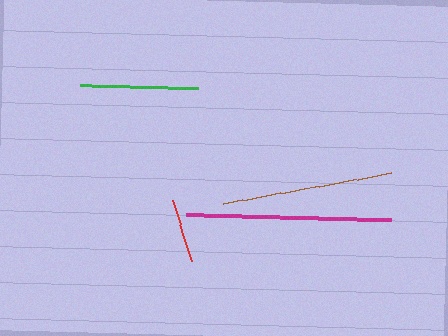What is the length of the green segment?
The green segment is approximately 119 pixels long.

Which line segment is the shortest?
The red line is the shortest at approximately 64 pixels.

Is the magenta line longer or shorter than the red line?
The magenta line is longer than the red line.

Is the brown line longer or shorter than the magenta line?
The magenta line is longer than the brown line.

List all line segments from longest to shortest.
From longest to shortest: magenta, brown, green, red.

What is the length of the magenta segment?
The magenta segment is approximately 206 pixels long.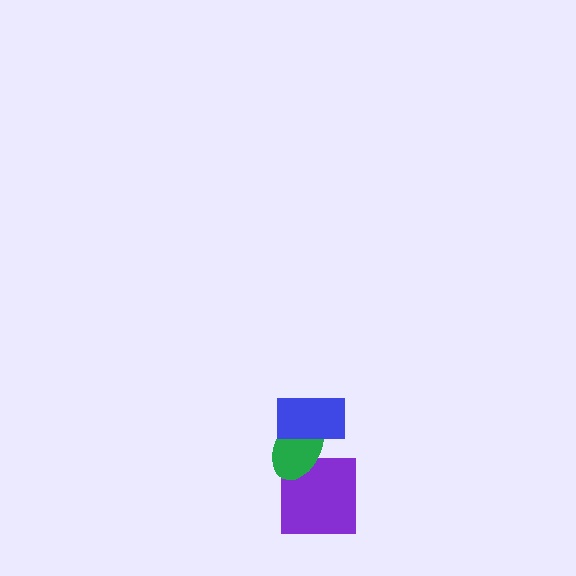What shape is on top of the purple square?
The green ellipse is on top of the purple square.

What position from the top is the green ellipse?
The green ellipse is 2nd from the top.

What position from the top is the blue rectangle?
The blue rectangle is 1st from the top.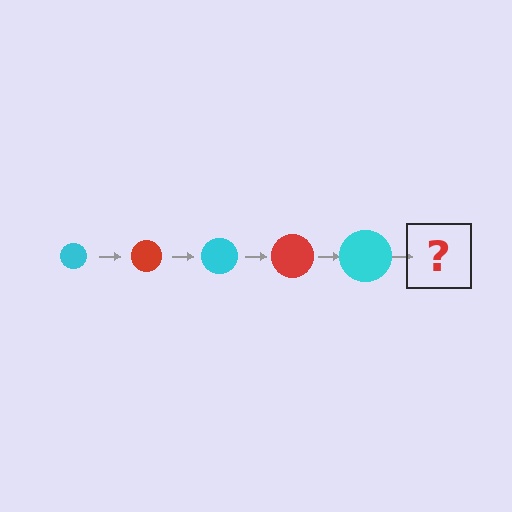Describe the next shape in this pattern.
It should be a red circle, larger than the previous one.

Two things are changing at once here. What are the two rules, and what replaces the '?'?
The two rules are that the circle grows larger each step and the color cycles through cyan and red. The '?' should be a red circle, larger than the previous one.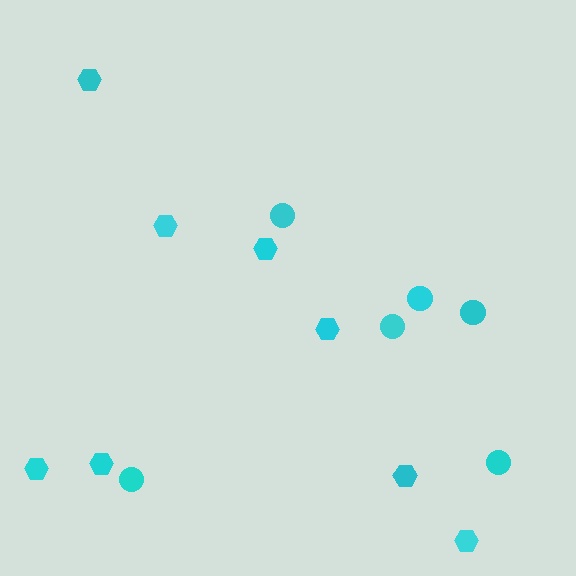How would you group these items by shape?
There are 2 groups: one group of hexagons (8) and one group of circles (6).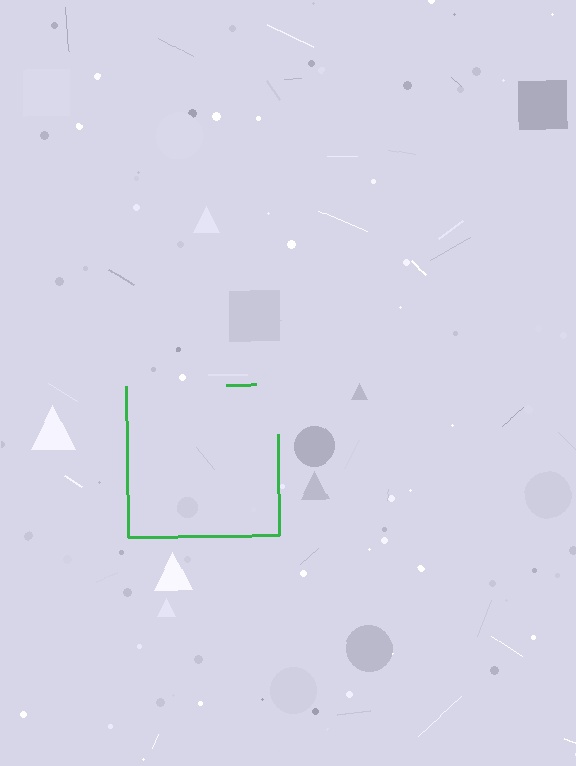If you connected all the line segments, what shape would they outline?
They would outline a square.